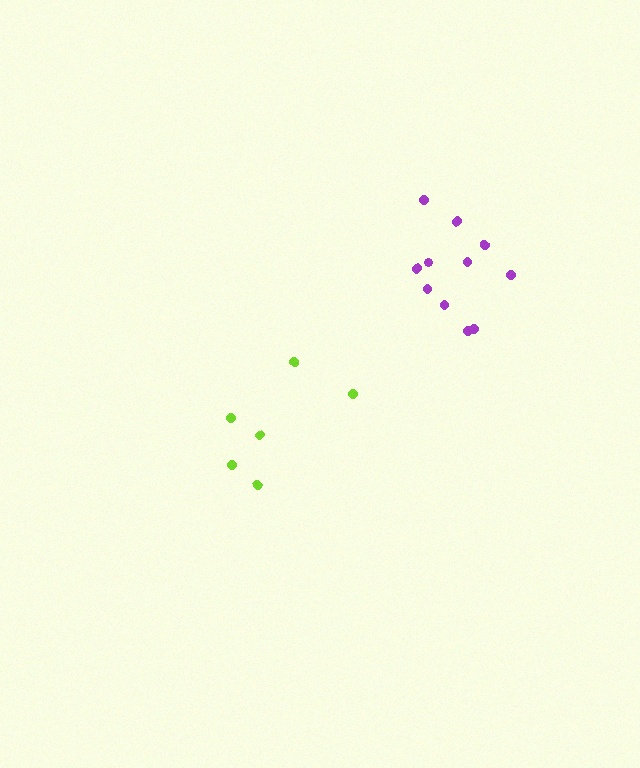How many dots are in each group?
Group 1: 11 dots, Group 2: 6 dots (17 total).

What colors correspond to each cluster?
The clusters are colored: purple, lime.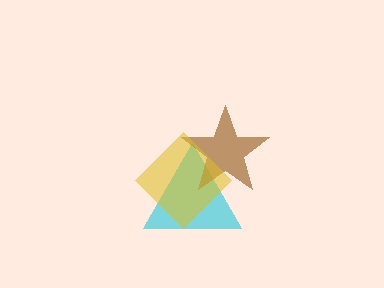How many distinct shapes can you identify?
There are 3 distinct shapes: a cyan triangle, a brown star, a yellow diamond.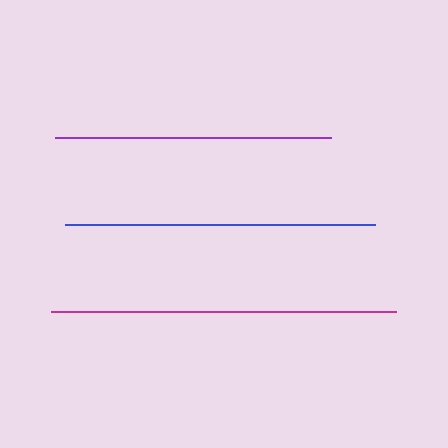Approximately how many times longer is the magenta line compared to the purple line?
The magenta line is approximately 1.2 times the length of the purple line.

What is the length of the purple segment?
The purple segment is approximately 277 pixels long.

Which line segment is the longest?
The magenta line is the longest at approximately 346 pixels.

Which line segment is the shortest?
The purple line is the shortest at approximately 277 pixels.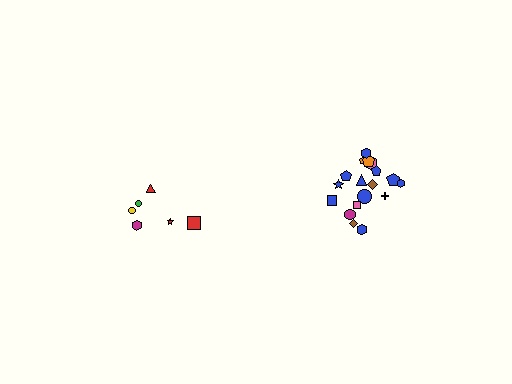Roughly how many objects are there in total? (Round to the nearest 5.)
Roughly 25 objects in total.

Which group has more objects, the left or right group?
The right group.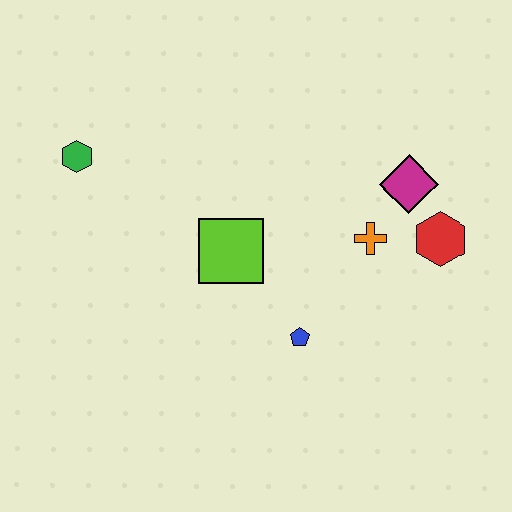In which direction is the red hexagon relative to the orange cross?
The red hexagon is to the right of the orange cross.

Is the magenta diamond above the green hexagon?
No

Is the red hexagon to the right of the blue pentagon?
Yes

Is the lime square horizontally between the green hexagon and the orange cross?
Yes